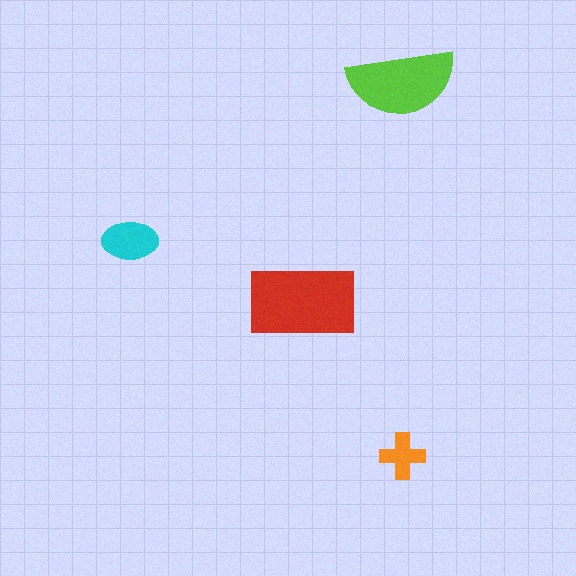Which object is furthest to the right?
The orange cross is rightmost.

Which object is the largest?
The red rectangle.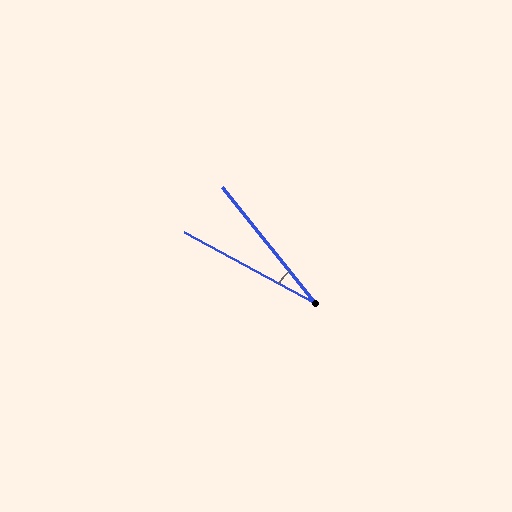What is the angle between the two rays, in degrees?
Approximately 23 degrees.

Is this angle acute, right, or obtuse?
It is acute.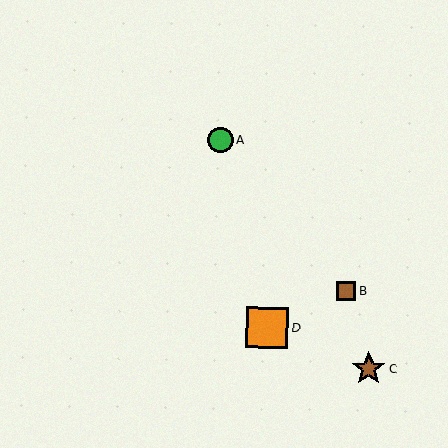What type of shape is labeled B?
Shape B is a brown square.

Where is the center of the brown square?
The center of the brown square is at (346, 290).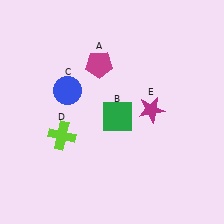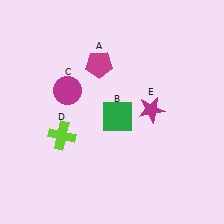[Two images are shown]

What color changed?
The circle (C) changed from blue in Image 1 to magenta in Image 2.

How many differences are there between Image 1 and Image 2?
There is 1 difference between the two images.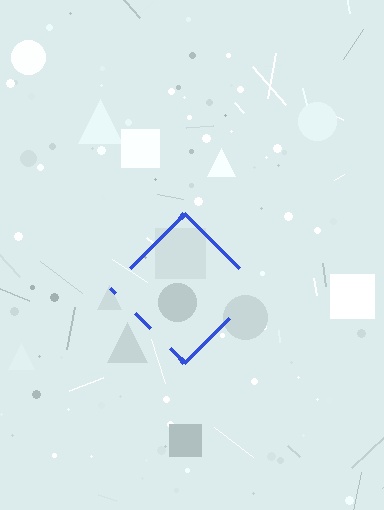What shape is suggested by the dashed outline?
The dashed outline suggests a diamond.